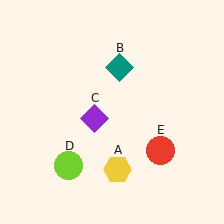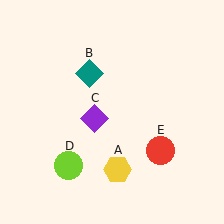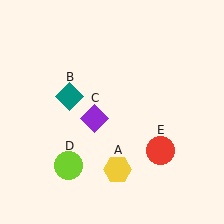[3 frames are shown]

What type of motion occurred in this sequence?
The teal diamond (object B) rotated counterclockwise around the center of the scene.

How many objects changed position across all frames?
1 object changed position: teal diamond (object B).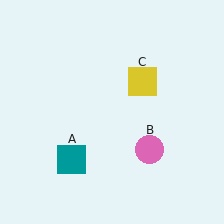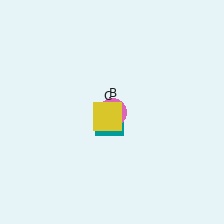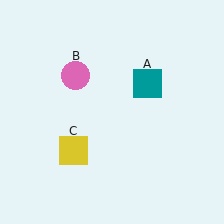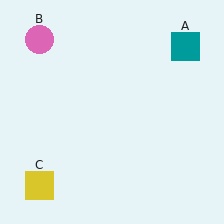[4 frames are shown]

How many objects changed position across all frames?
3 objects changed position: teal square (object A), pink circle (object B), yellow square (object C).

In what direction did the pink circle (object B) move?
The pink circle (object B) moved up and to the left.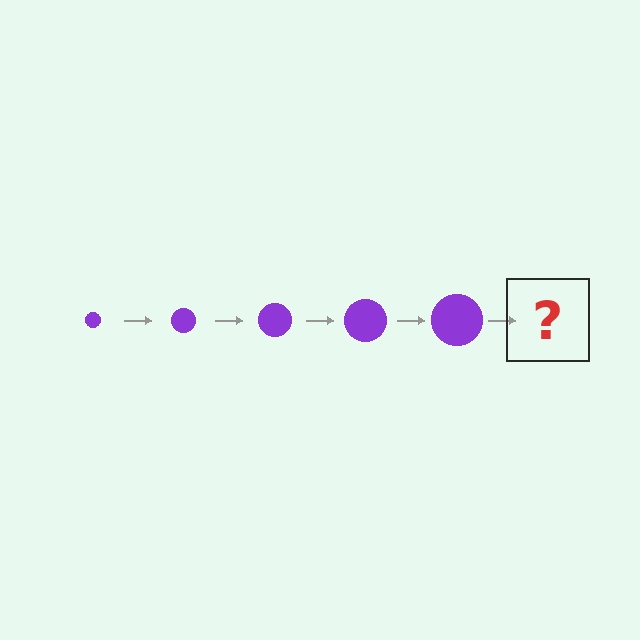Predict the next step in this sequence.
The next step is a purple circle, larger than the previous one.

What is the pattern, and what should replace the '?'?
The pattern is that the circle gets progressively larger each step. The '?' should be a purple circle, larger than the previous one.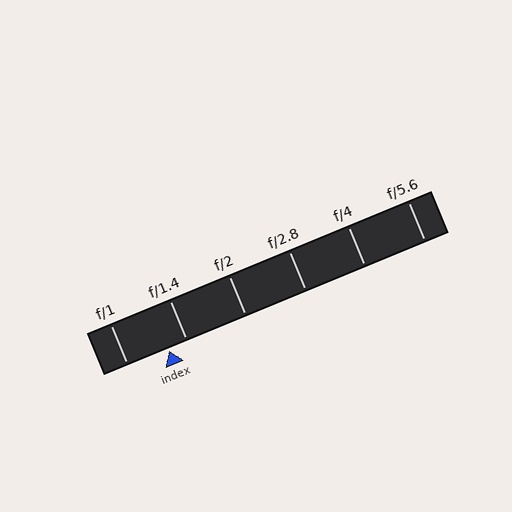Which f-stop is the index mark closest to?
The index mark is closest to f/1.4.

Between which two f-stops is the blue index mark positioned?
The index mark is between f/1 and f/1.4.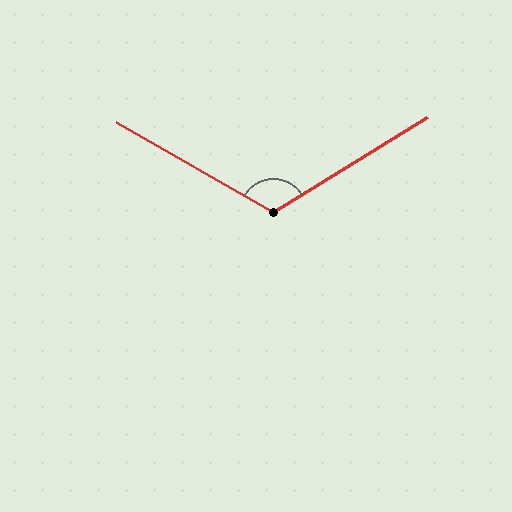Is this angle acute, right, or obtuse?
It is obtuse.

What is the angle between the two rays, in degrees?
Approximately 118 degrees.